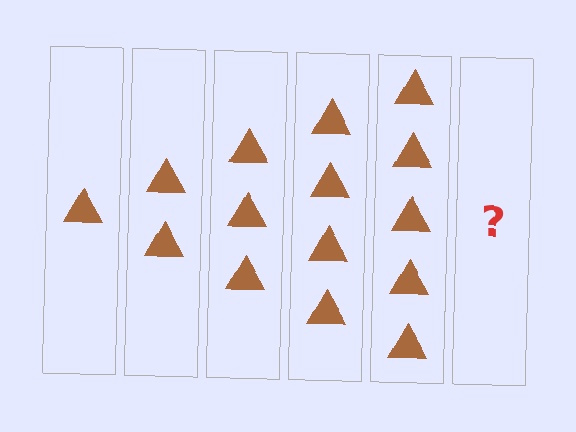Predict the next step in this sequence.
The next step is 6 triangles.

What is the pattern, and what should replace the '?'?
The pattern is that each step adds one more triangle. The '?' should be 6 triangles.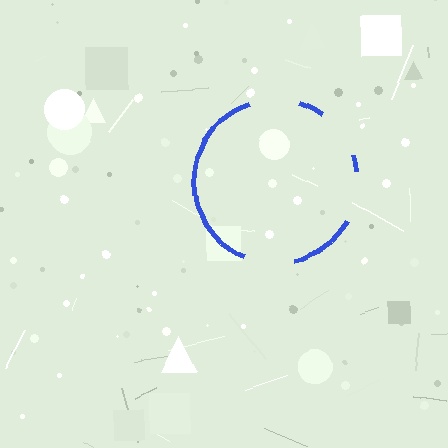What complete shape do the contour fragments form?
The contour fragments form a circle.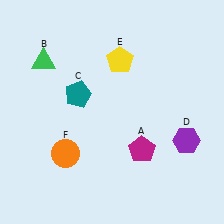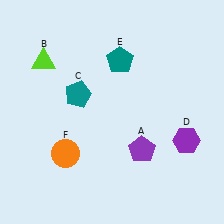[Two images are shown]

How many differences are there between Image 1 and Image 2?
There are 3 differences between the two images.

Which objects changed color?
A changed from magenta to purple. B changed from green to lime. E changed from yellow to teal.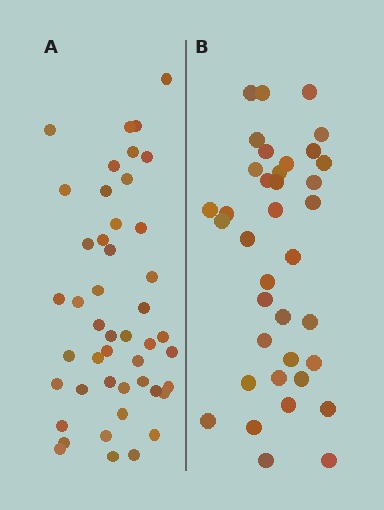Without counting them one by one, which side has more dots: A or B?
Region A (the left region) has more dots.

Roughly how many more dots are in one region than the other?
Region A has roughly 8 or so more dots than region B.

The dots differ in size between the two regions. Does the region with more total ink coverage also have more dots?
No. Region B has more total ink coverage because its dots are larger, but region A actually contains more individual dots. Total area can be misleading — the number of items is what matters here.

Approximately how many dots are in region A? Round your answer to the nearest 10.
About 50 dots. (The exact count is 46, which rounds to 50.)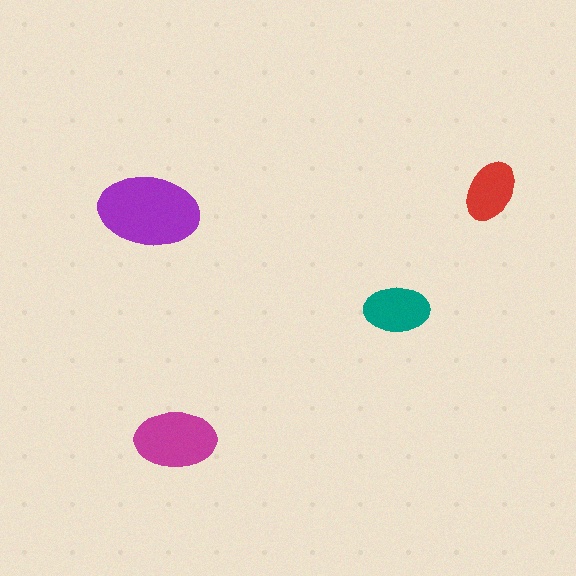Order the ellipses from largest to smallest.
the purple one, the magenta one, the teal one, the red one.